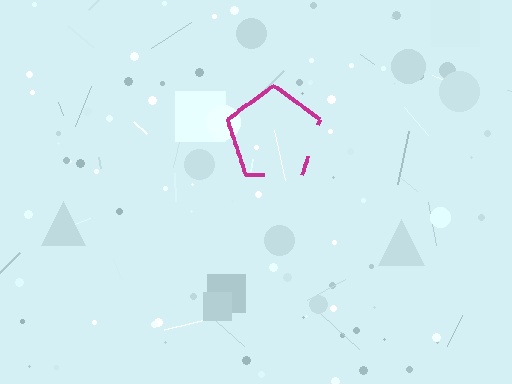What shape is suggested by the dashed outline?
The dashed outline suggests a pentagon.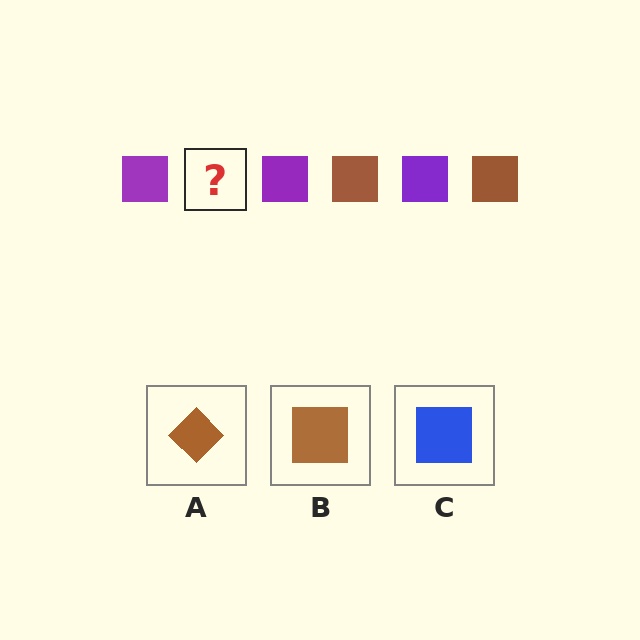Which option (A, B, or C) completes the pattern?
B.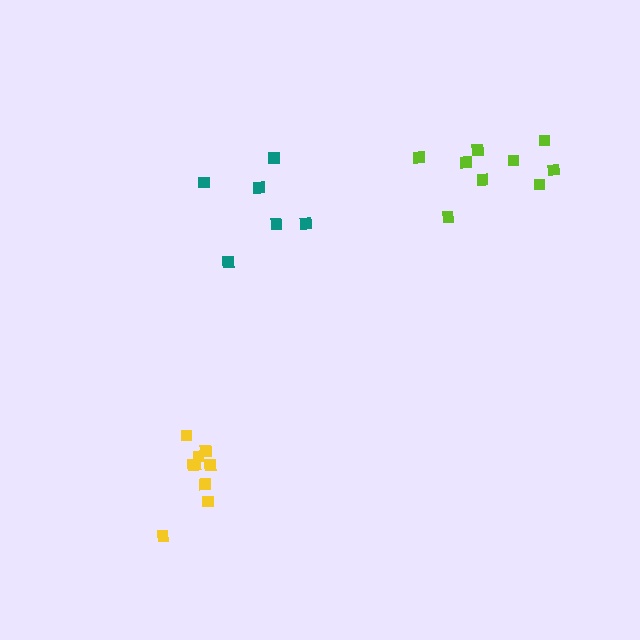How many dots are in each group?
Group 1: 9 dots, Group 2: 6 dots, Group 3: 9 dots (24 total).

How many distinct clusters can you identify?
There are 3 distinct clusters.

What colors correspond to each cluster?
The clusters are colored: yellow, teal, lime.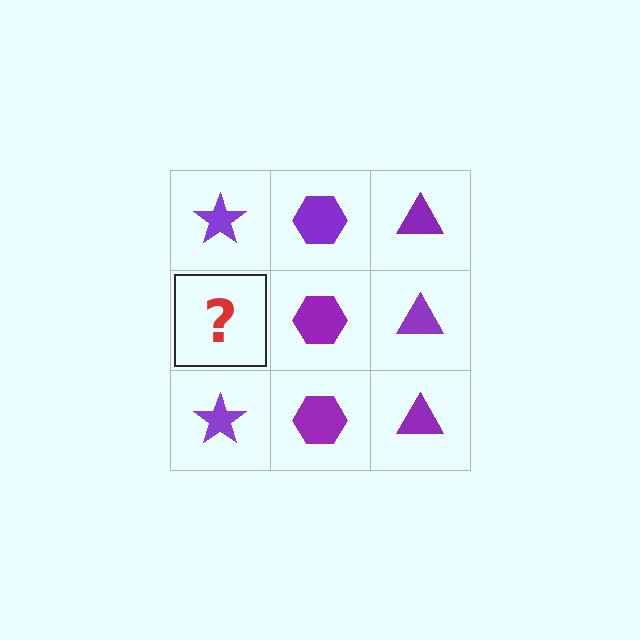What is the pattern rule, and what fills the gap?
The rule is that each column has a consistent shape. The gap should be filled with a purple star.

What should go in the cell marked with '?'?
The missing cell should contain a purple star.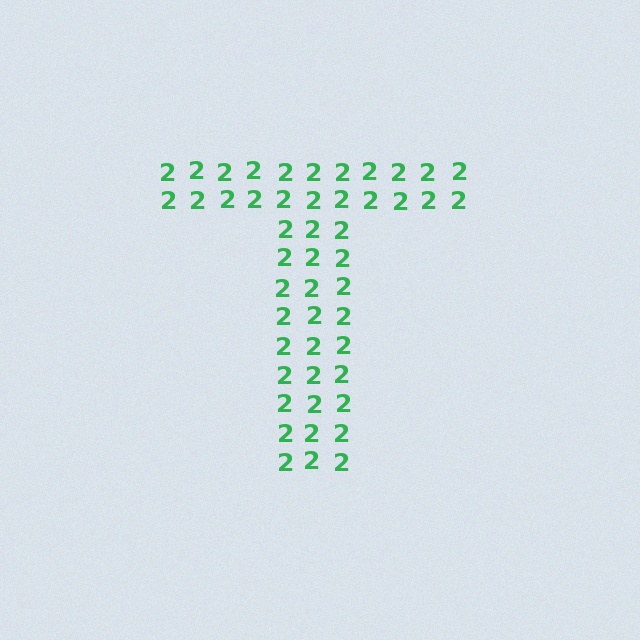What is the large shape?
The large shape is the letter T.